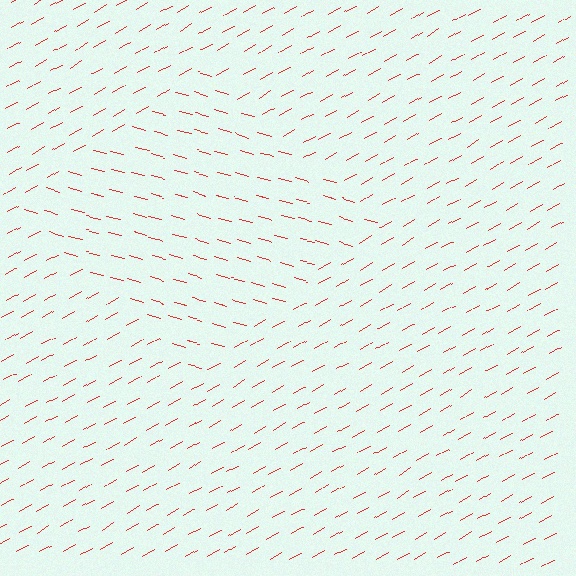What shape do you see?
I see a diamond.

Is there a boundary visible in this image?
Yes, there is a texture boundary formed by a change in line orientation.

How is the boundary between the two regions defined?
The boundary is defined purely by a change in line orientation (approximately 45 degrees difference). All lines are the same color and thickness.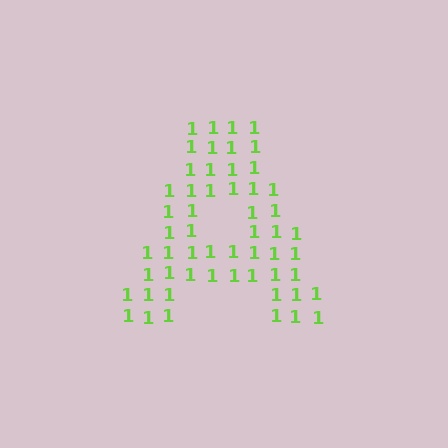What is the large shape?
The large shape is the letter A.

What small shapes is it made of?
It is made of small digit 1's.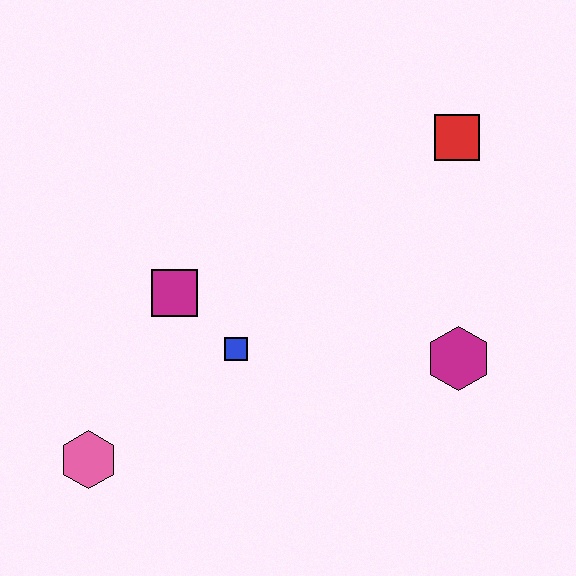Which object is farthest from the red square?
The pink hexagon is farthest from the red square.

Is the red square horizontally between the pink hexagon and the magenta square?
No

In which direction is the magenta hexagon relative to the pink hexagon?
The magenta hexagon is to the right of the pink hexagon.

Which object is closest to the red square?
The magenta hexagon is closest to the red square.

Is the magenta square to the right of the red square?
No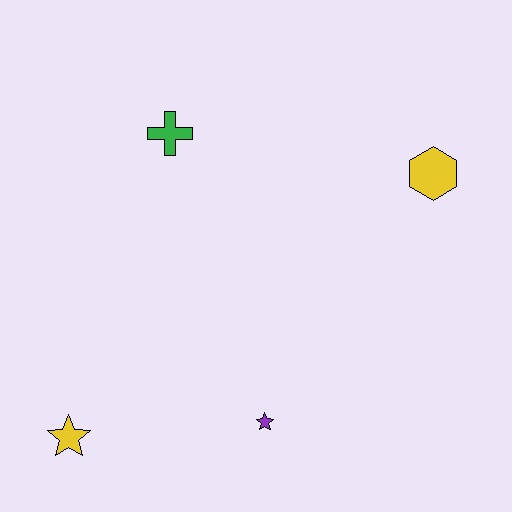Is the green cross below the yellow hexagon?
No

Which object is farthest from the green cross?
The yellow star is farthest from the green cross.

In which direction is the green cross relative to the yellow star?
The green cross is above the yellow star.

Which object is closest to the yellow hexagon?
The green cross is closest to the yellow hexagon.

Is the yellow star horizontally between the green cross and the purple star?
No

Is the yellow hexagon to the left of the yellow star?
No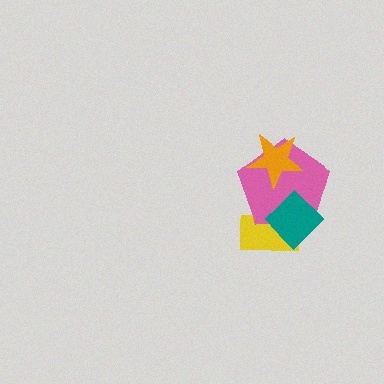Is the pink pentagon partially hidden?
Yes, it is partially covered by another shape.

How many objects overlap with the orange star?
1 object overlaps with the orange star.